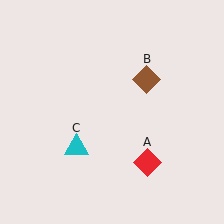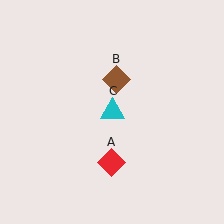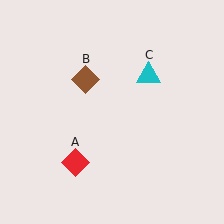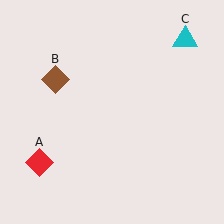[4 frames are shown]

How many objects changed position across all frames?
3 objects changed position: red diamond (object A), brown diamond (object B), cyan triangle (object C).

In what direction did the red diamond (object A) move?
The red diamond (object A) moved left.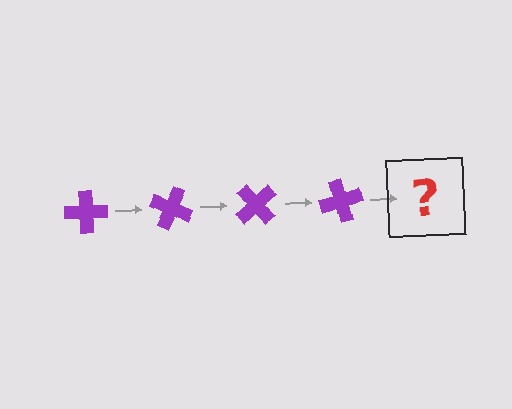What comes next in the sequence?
The next element should be a purple cross rotated 100 degrees.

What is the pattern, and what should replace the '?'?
The pattern is that the cross rotates 25 degrees each step. The '?' should be a purple cross rotated 100 degrees.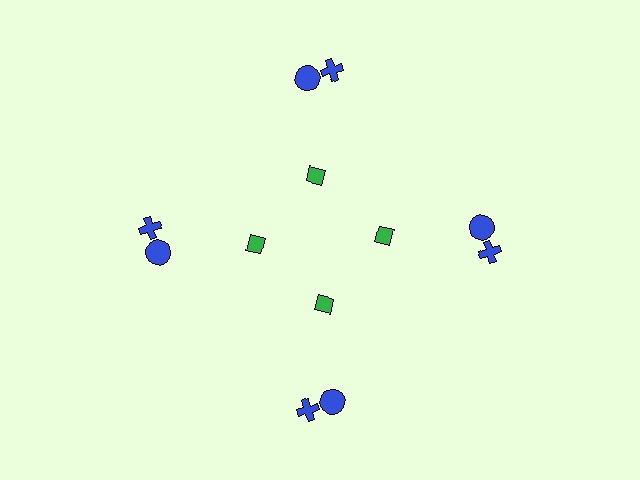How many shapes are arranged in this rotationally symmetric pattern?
There are 12 shapes, arranged in 4 groups of 3.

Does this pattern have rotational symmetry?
Yes, this pattern has 4-fold rotational symmetry. It looks the same after rotating 90 degrees around the center.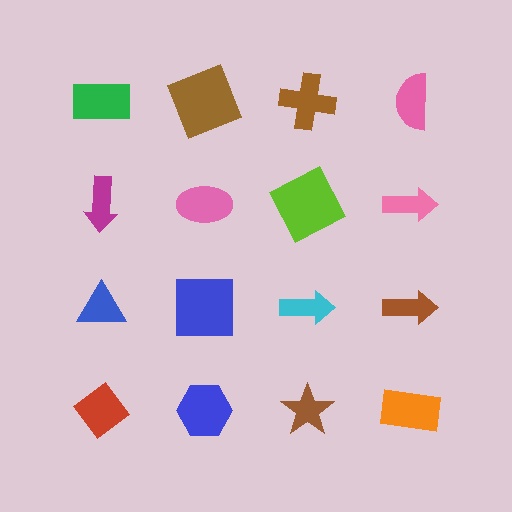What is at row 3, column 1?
A blue triangle.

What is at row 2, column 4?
A pink arrow.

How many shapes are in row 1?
4 shapes.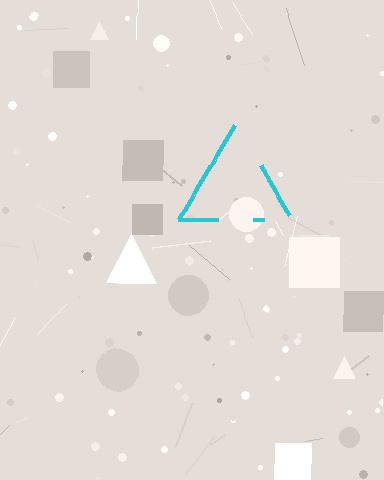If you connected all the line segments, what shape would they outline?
They would outline a triangle.